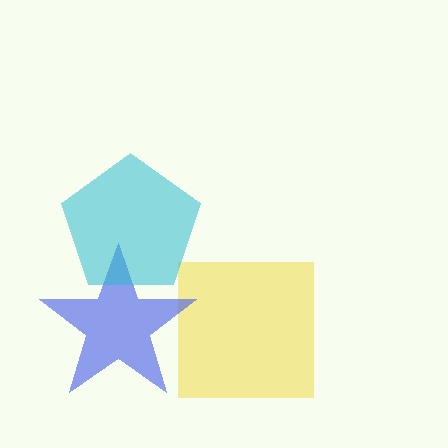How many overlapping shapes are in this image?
There are 3 overlapping shapes in the image.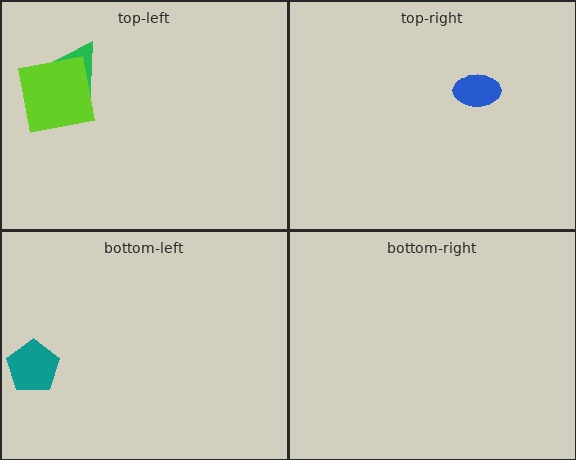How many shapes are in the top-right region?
1.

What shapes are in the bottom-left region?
The teal pentagon.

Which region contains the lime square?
The top-left region.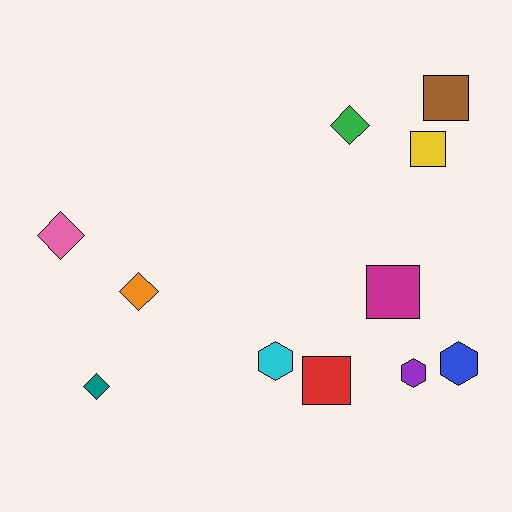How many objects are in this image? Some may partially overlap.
There are 11 objects.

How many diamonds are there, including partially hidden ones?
There are 4 diamonds.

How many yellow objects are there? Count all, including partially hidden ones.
There is 1 yellow object.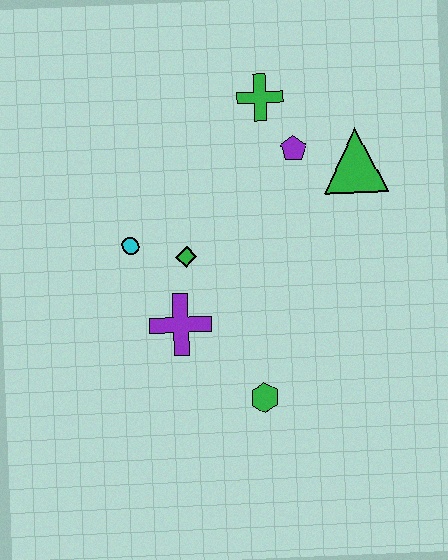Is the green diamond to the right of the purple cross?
Yes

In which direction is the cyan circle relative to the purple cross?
The cyan circle is above the purple cross.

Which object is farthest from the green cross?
The green hexagon is farthest from the green cross.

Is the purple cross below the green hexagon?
No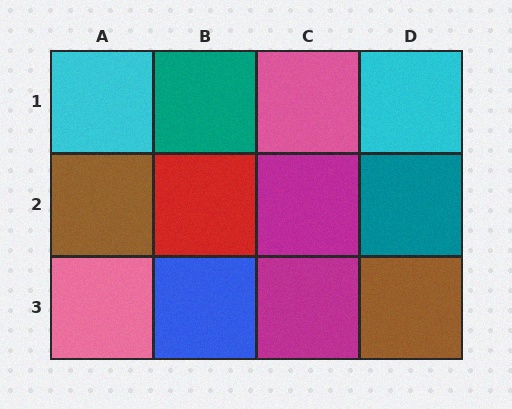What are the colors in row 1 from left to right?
Cyan, teal, pink, cyan.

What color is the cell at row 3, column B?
Blue.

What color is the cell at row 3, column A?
Pink.